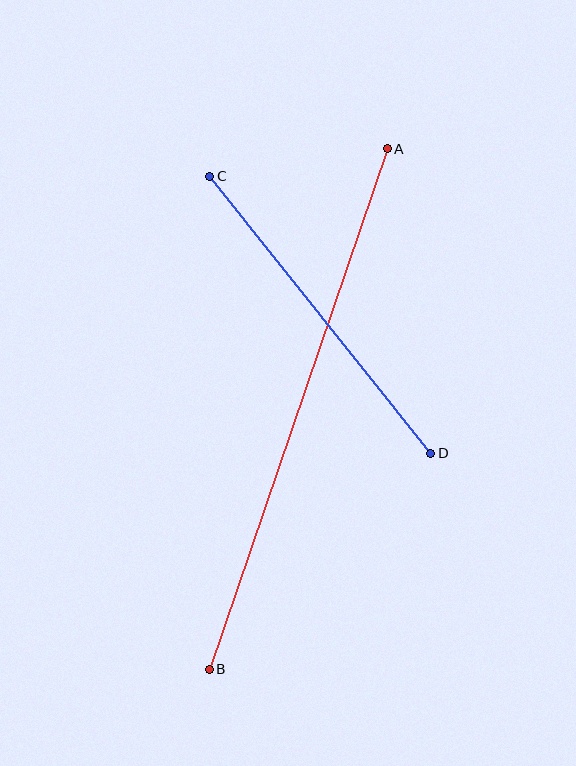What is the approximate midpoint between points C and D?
The midpoint is at approximately (320, 315) pixels.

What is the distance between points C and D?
The distance is approximately 354 pixels.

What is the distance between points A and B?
The distance is approximately 550 pixels.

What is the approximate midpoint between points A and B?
The midpoint is at approximately (298, 409) pixels.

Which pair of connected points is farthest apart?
Points A and B are farthest apart.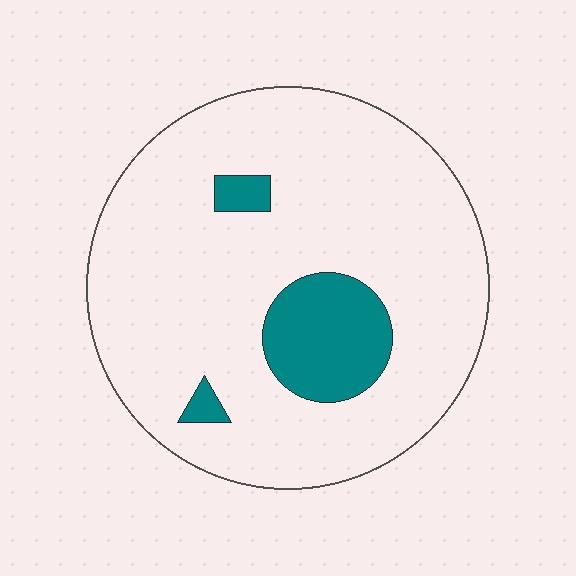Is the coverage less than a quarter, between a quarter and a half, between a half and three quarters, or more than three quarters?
Less than a quarter.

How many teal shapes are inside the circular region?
3.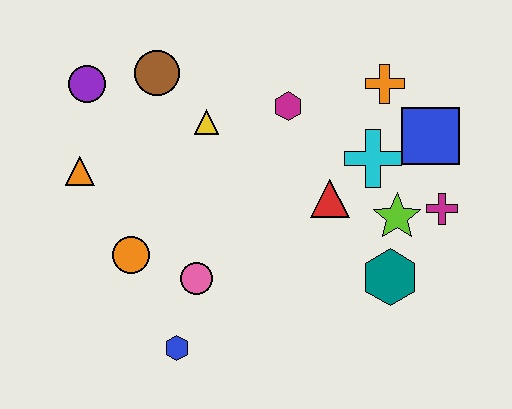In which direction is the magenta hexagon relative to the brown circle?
The magenta hexagon is to the right of the brown circle.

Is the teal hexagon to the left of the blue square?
Yes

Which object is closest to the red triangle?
The cyan cross is closest to the red triangle.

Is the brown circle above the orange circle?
Yes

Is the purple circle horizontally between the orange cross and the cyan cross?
No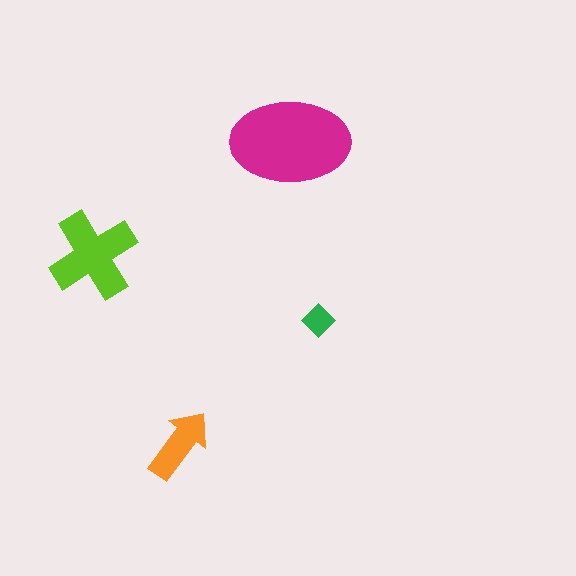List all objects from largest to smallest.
The magenta ellipse, the lime cross, the orange arrow, the green diamond.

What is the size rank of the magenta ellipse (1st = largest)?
1st.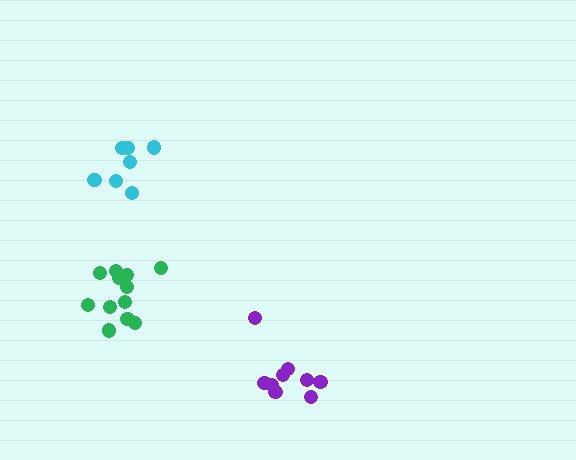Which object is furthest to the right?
The purple cluster is rightmost.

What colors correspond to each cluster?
The clusters are colored: purple, cyan, green.